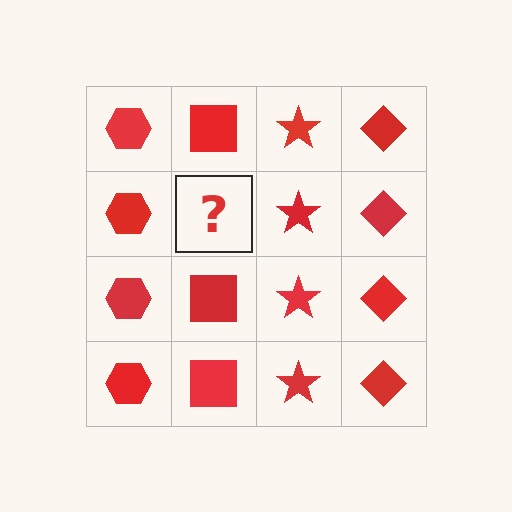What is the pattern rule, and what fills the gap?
The rule is that each column has a consistent shape. The gap should be filled with a red square.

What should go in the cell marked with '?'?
The missing cell should contain a red square.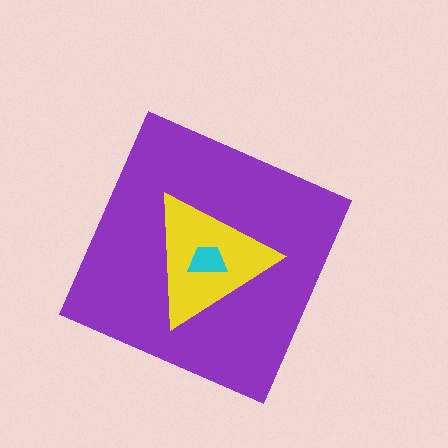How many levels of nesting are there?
3.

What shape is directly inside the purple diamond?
The yellow triangle.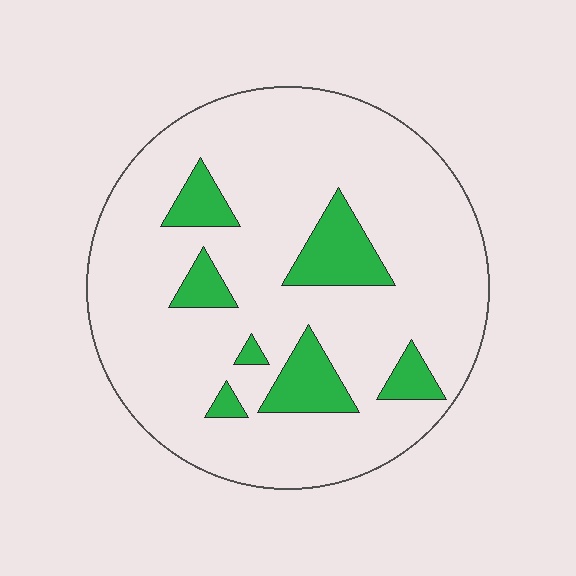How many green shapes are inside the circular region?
7.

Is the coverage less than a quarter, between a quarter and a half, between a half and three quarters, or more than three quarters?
Less than a quarter.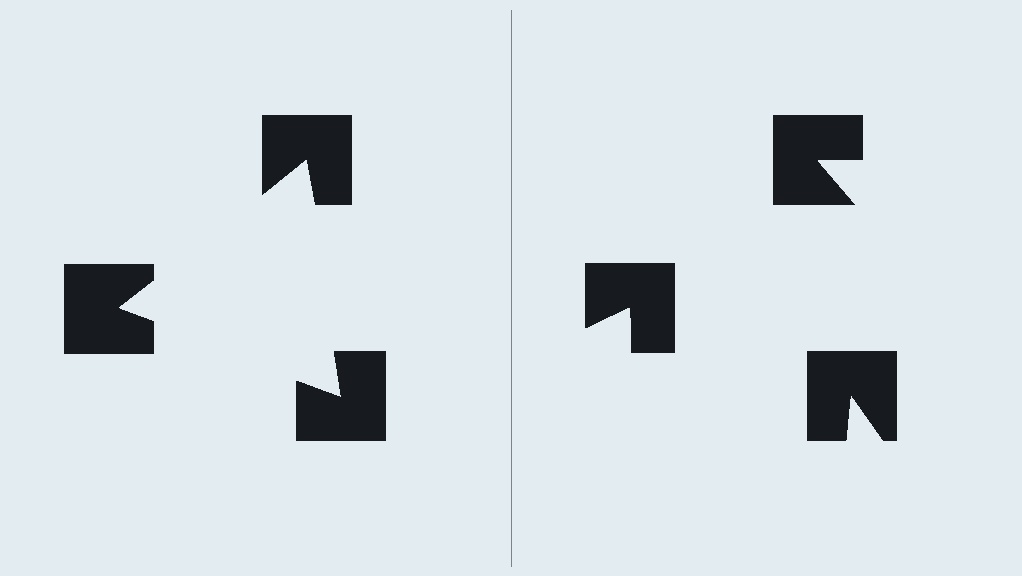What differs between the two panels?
The notched squares are positioned identically on both sides; only the wedge orientations differ. On the left they align to a triangle; on the right they are misaligned.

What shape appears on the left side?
An illusory triangle.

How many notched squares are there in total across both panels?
6 — 3 on each side.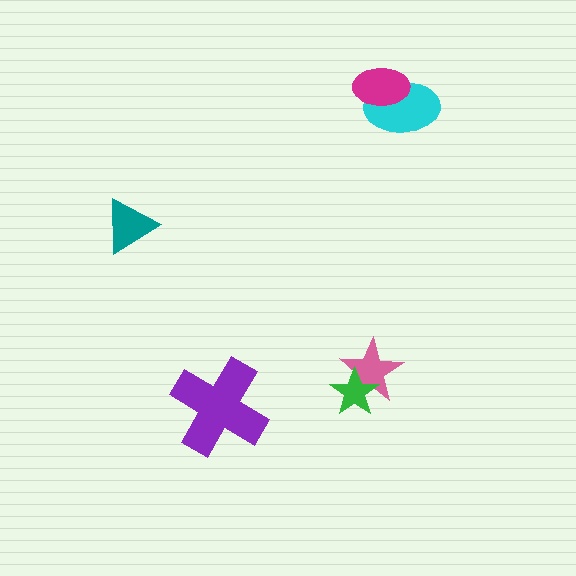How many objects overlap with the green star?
1 object overlaps with the green star.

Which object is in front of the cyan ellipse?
The magenta ellipse is in front of the cyan ellipse.